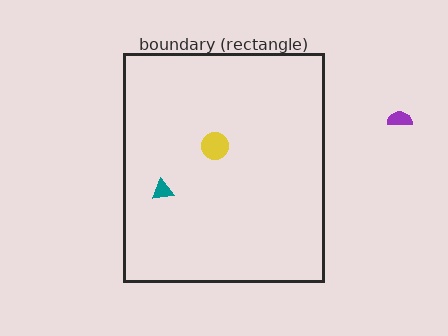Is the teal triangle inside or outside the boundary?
Inside.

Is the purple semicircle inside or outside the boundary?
Outside.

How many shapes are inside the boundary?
2 inside, 1 outside.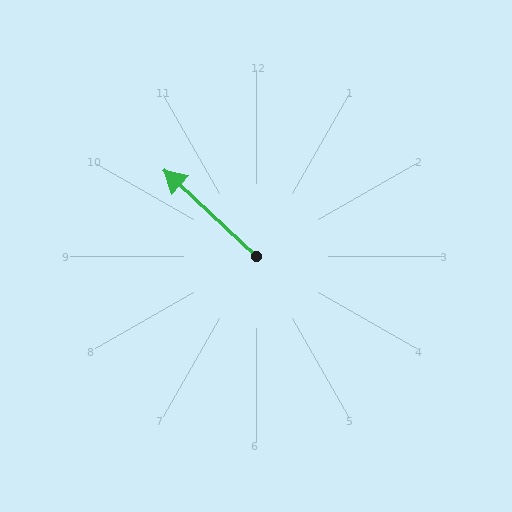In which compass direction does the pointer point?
Northwest.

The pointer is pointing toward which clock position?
Roughly 10 o'clock.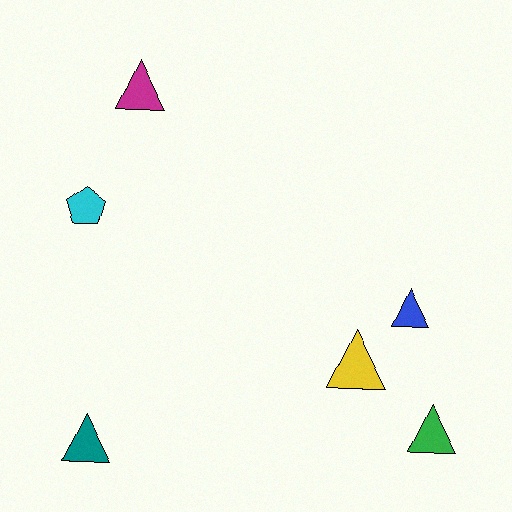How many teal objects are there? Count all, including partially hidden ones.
There is 1 teal object.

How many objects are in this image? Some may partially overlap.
There are 6 objects.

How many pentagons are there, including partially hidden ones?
There is 1 pentagon.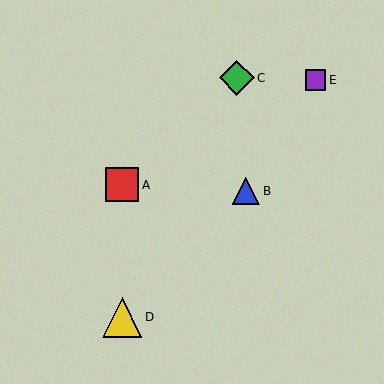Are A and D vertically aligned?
Yes, both are at x≈122.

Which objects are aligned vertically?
Objects A, D are aligned vertically.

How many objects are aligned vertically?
2 objects (A, D) are aligned vertically.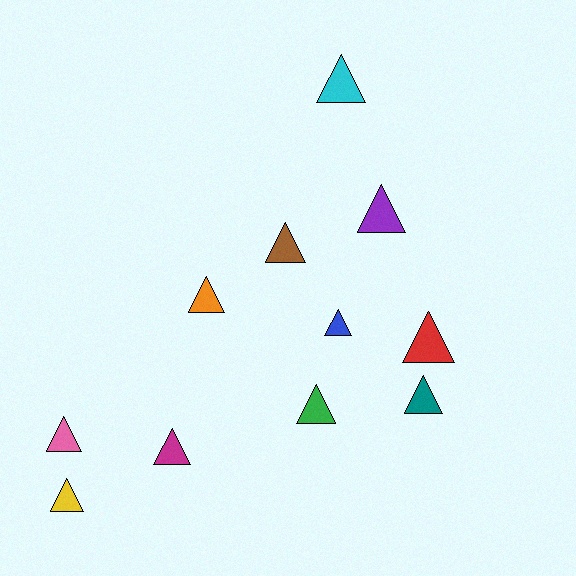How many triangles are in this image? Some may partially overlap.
There are 11 triangles.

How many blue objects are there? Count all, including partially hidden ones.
There is 1 blue object.